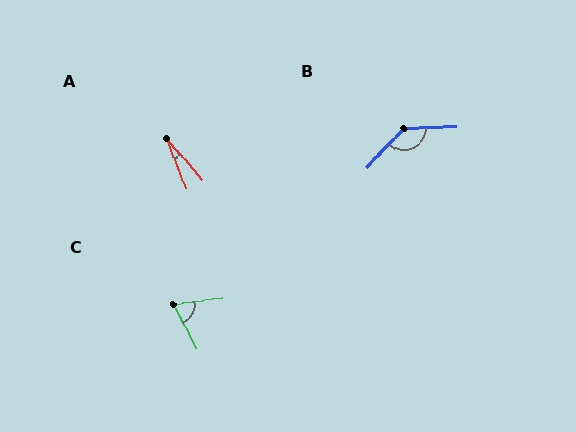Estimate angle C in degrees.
Approximately 70 degrees.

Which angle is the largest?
B, at approximately 134 degrees.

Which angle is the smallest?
A, at approximately 19 degrees.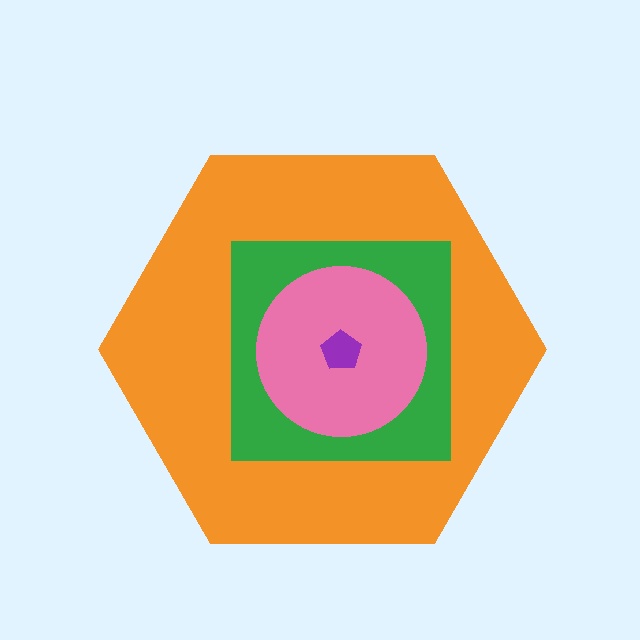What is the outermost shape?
The orange hexagon.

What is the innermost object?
The purple pentagon.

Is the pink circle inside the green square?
Yes.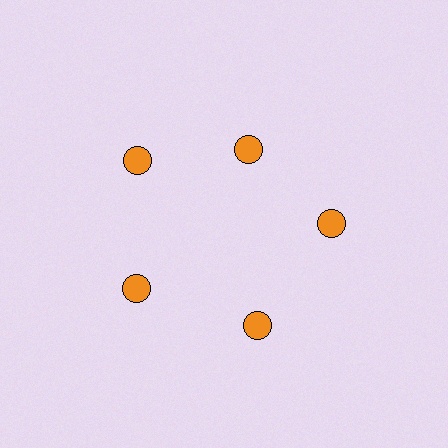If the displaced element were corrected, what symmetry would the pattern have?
It would have 5-fold rotational symmetry — the pattern would map onto itself every 72 degrees.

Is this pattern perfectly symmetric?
No. The 5 orange circles are arranged in a ring, but one element near the 1 o'clock position is pulled inward toward the center, breaking the 5-fold rotational symmetry.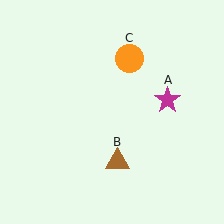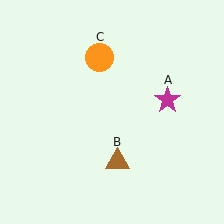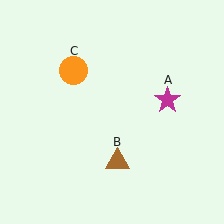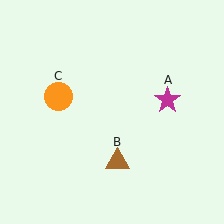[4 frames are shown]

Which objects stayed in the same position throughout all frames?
Magenta star (object A) and brown triangle (object B) remained stationary.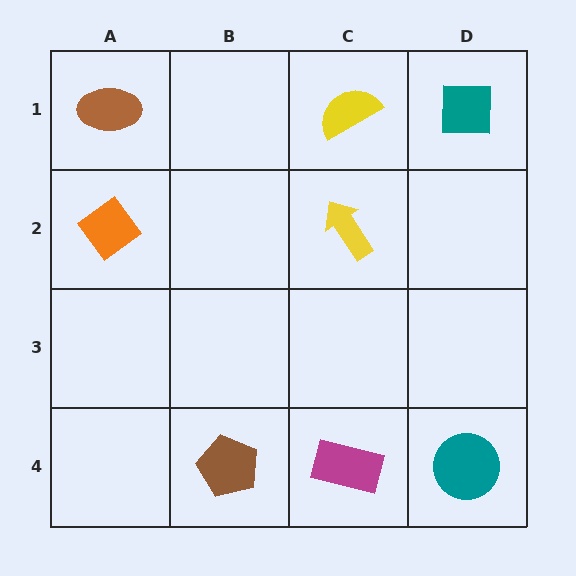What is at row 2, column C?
A yellow arrow.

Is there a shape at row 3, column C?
No, that cell is empty.